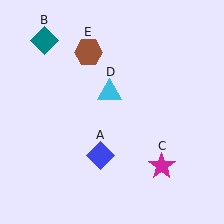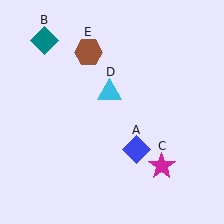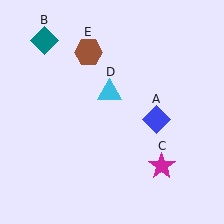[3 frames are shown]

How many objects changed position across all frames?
1 object changed position: blue diamond (object A).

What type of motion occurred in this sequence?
The blue diamond (object A) rotated counterclockwise around the center of the scene.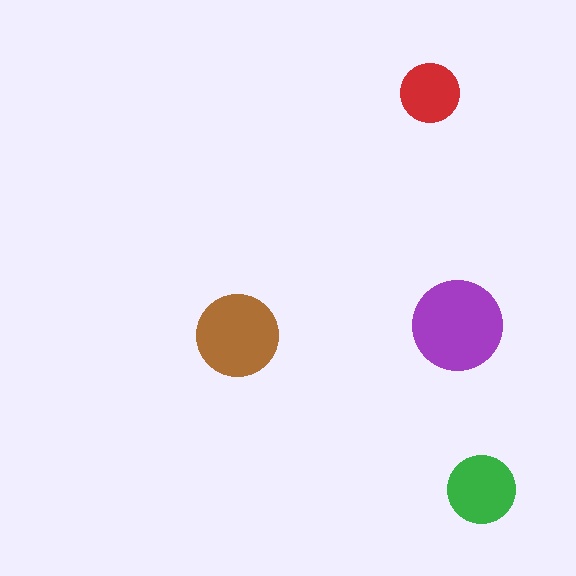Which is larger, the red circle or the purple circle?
The purple one.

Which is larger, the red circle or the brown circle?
The brown one.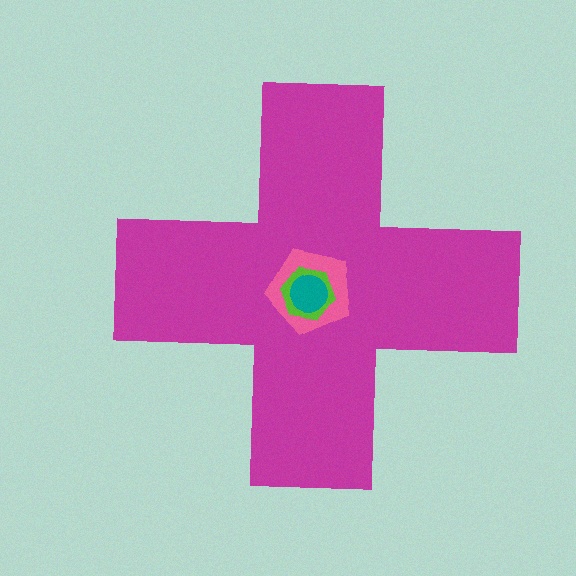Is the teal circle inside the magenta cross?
Yes.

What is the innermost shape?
The teal circle.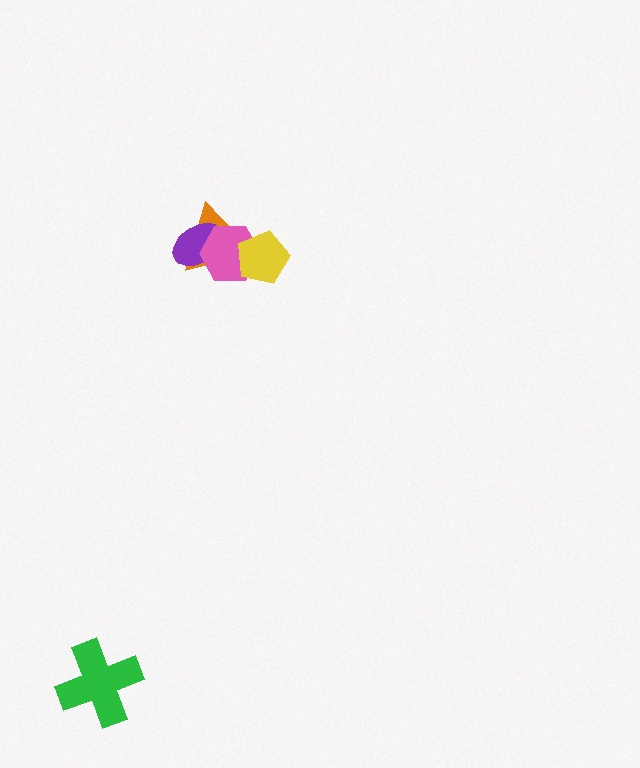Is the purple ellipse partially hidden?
Yes, it is partially covered by another shape.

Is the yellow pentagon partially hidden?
No, no other shape covers it.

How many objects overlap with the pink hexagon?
3 objects overlap with the pink hexagon.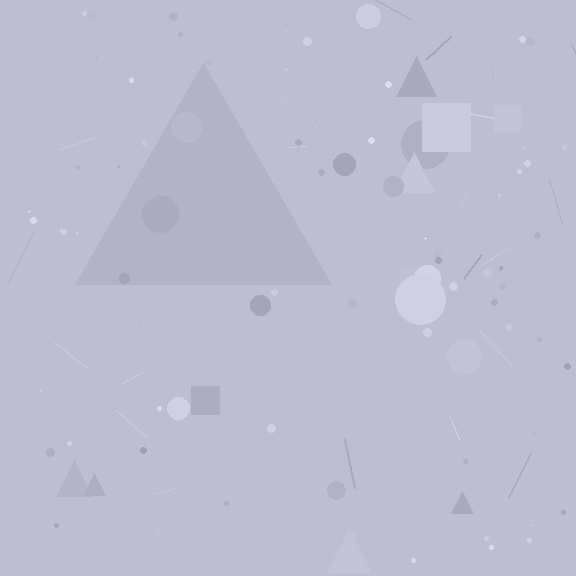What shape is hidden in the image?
A triangle is hidden in the image.